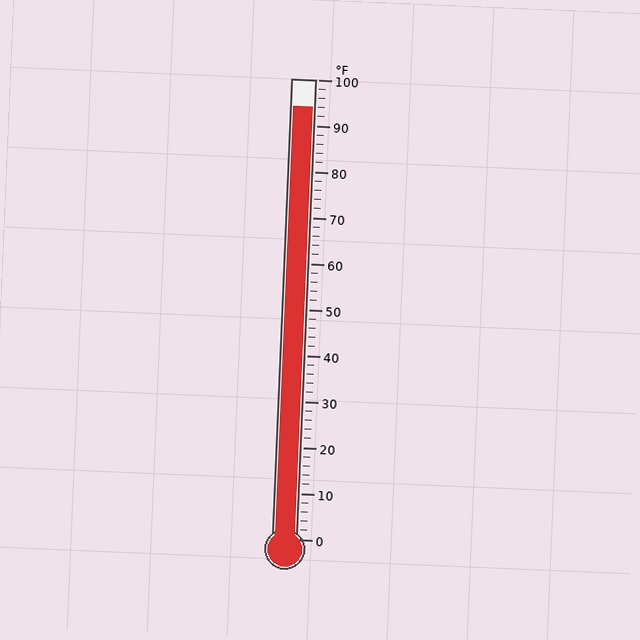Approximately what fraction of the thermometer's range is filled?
The thermometer is filled to approximately 95% of its range.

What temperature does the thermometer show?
The thermometer shows approximately 94°F.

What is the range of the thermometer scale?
The thermometer scale ranges from 0°F to 100°F.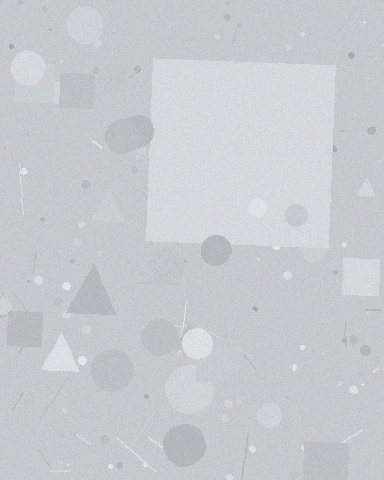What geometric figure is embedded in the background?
A square is embedded in the background.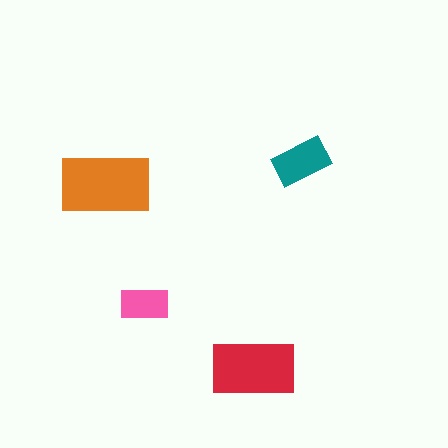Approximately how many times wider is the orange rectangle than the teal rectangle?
About 1.5 times wider.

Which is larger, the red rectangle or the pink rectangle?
The red one.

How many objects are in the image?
There are 4 objects in the image.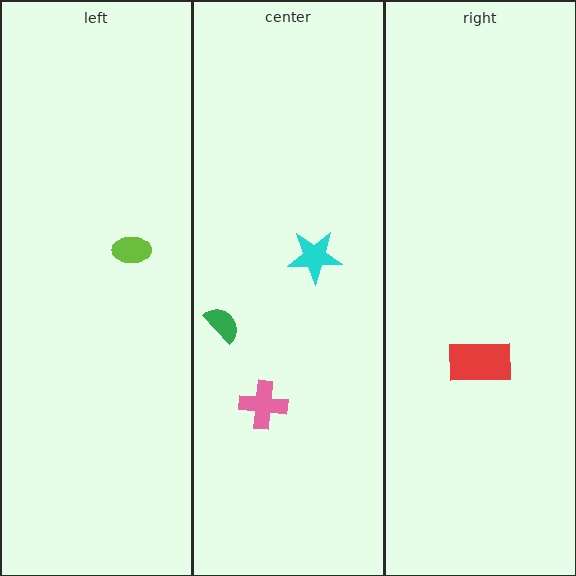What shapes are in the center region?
The cyan star, the green semicircle, the pink cross.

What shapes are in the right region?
The red rectangle.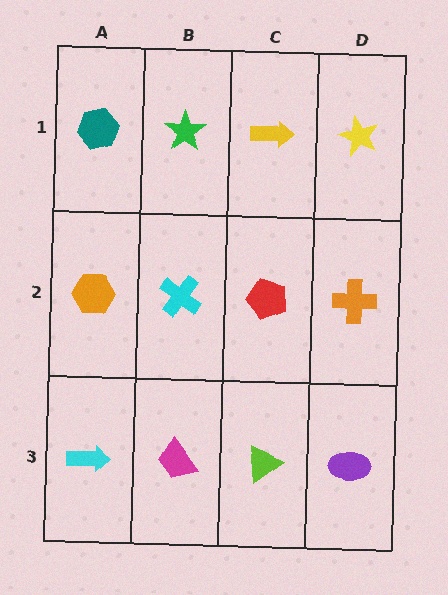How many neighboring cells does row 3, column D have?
2.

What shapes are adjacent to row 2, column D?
A yellow star (row 1, column D), a purple ellipse (row 3, column D), a red pentagon (row 2, column C).